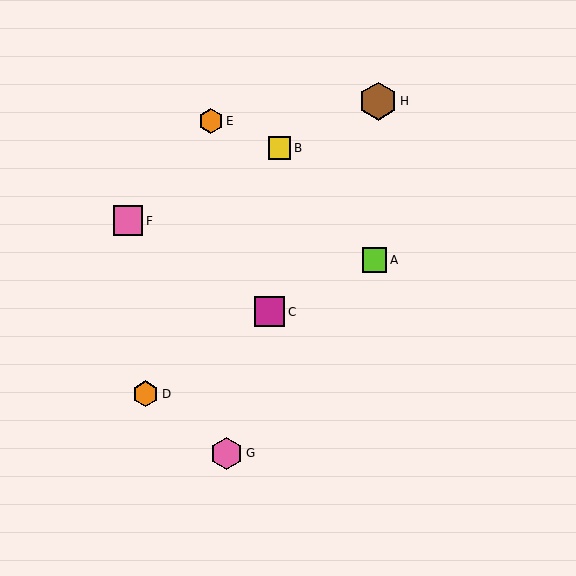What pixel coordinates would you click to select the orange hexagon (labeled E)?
Click at (211, 121) to select the orange hexagon E.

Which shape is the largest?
The brown hexagon (labeled H) is the largest.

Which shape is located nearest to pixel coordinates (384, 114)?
The brown hexagon (labeled H) at (378, 101) is nearest to that location.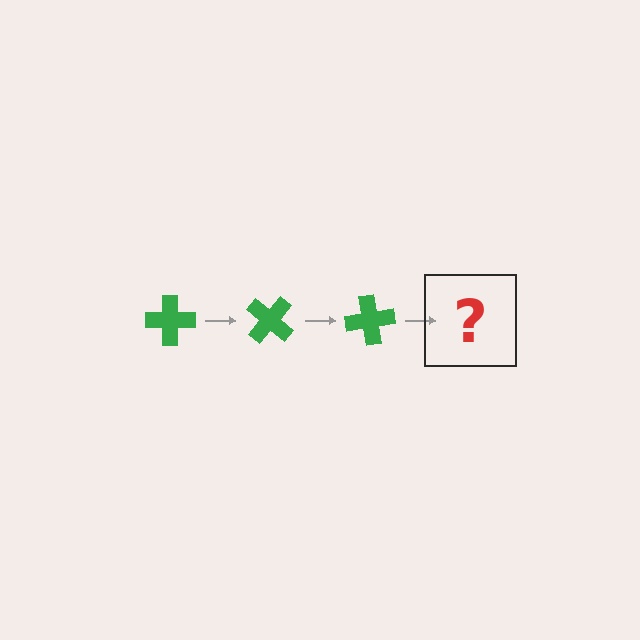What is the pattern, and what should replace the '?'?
The pattern is that the cross rotates 40 degrees each step. The '?' should be a green cross rotated 120 degrees.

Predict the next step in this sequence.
The next step is a green cross rotated 120 degrees.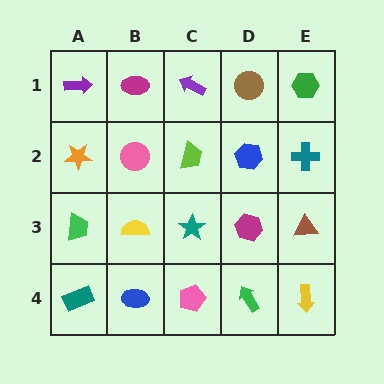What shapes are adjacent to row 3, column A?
An orange star (row 2, column A), a teal rectangle (row 4, column A), a yellow semicircle (row 3, column B).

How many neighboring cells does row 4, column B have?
3.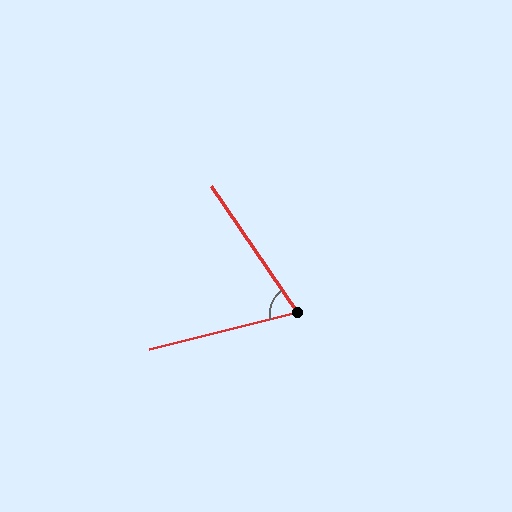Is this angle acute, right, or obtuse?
It is acute.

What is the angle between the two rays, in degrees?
Approximately 70 degrees.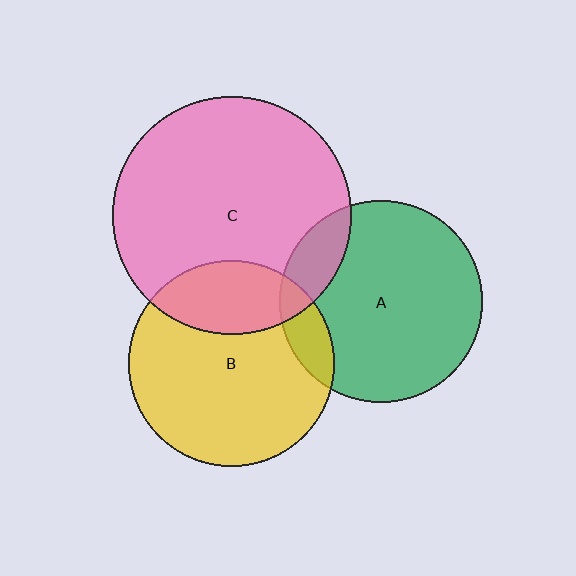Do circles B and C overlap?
Yes.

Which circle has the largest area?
Circle C (pink).